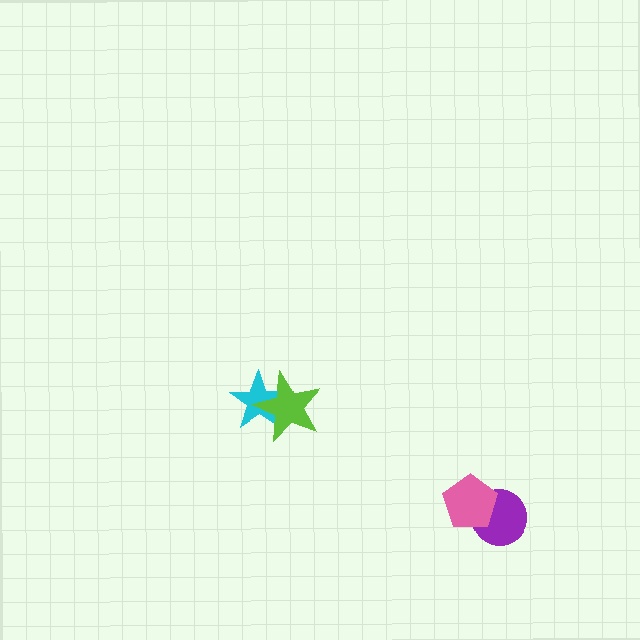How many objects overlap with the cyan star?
1 object overlaps with the cyan star.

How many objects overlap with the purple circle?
1 object overlaps with the purple circle.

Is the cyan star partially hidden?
Yes, it is partially covered by another shape.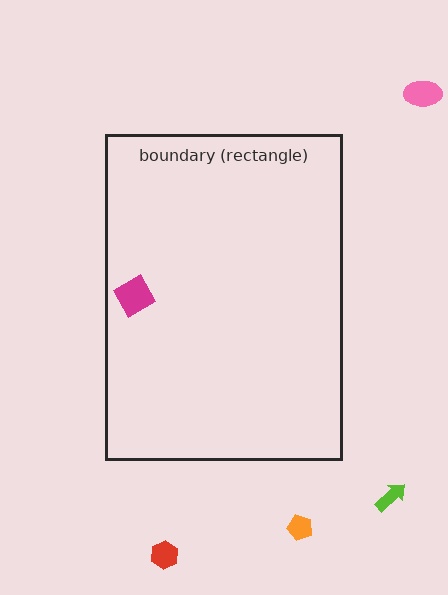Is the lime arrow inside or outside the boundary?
Outside.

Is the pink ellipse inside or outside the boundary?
Outside.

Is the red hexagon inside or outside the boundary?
Outside.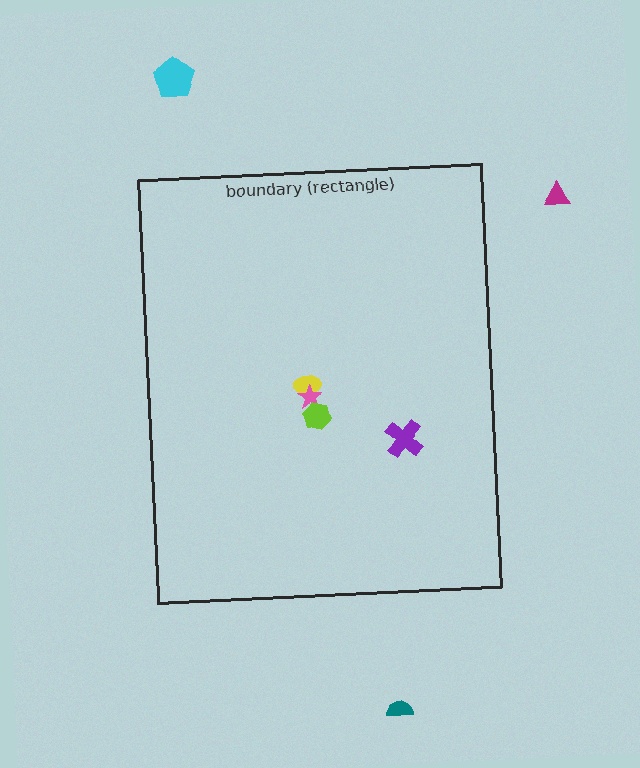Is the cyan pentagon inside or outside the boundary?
Outside.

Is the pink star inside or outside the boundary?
Inside.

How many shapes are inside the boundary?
4 inside, 3 outside.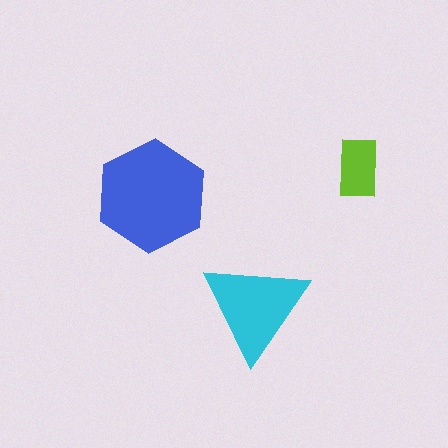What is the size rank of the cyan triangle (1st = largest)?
2nd.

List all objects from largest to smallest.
The blue hexagon, the cyan triangle, the lime rectangle.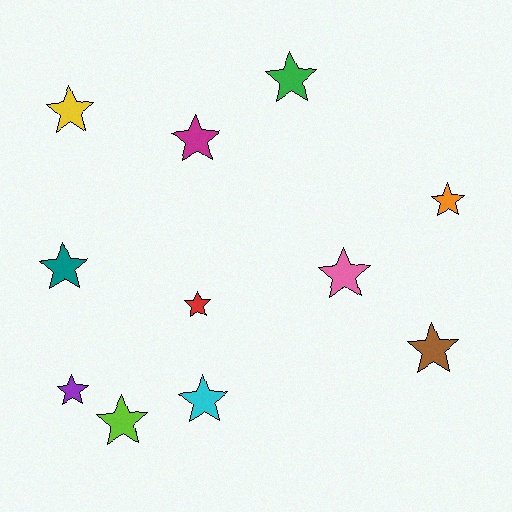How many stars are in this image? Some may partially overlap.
There are 11 stars.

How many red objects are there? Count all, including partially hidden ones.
There is 1 red object.